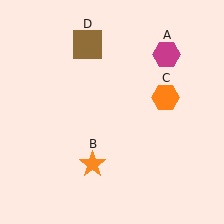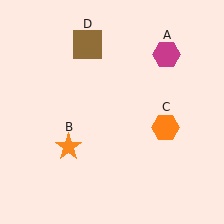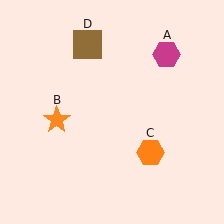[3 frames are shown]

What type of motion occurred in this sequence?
The orange star (object B), orange hexagon (object C) rotated clockwise around the center of the scene.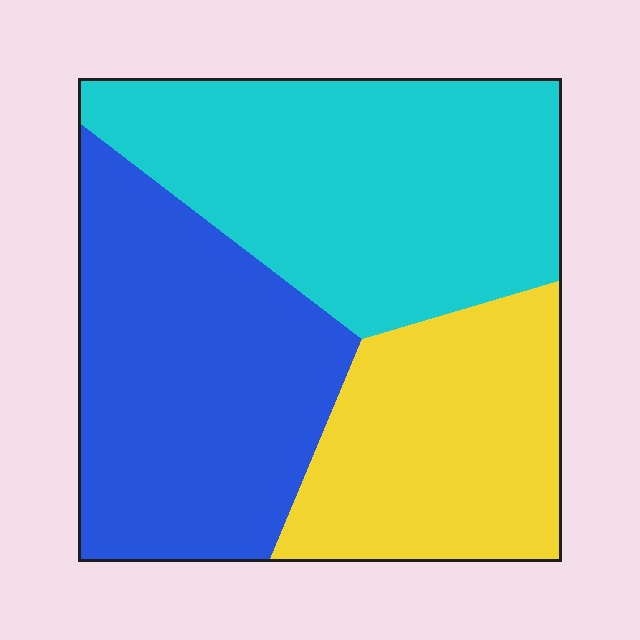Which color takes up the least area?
Yellow, at roughly 25%.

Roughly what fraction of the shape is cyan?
Cyan takes up about three eighths (3/8) of the shape.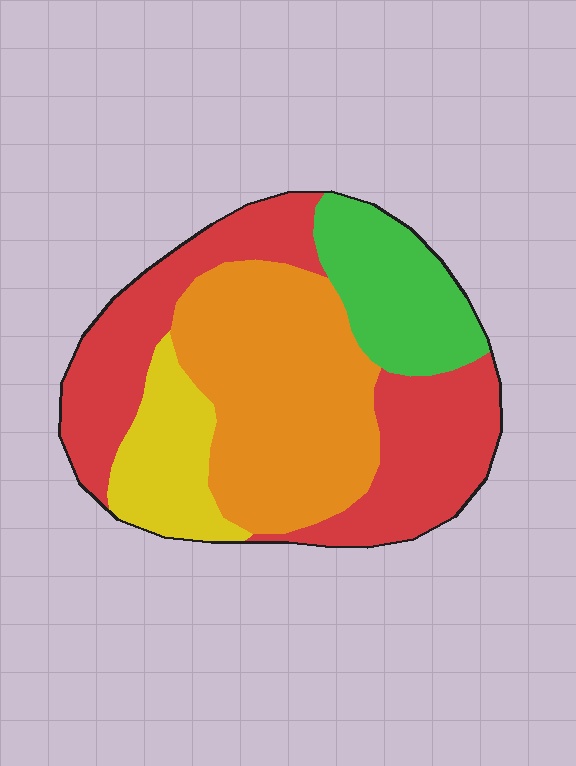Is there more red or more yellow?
Red.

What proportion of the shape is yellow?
Yellow takes up about one eighth (1/8) of the shape.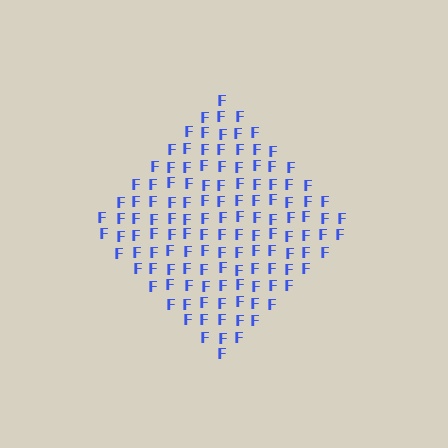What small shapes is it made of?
It is made of small letter F's.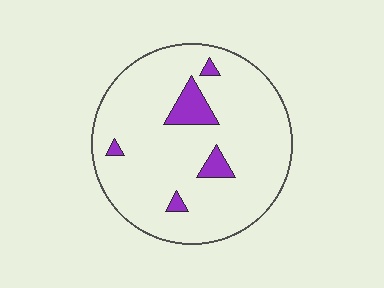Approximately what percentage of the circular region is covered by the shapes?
Approximately 10%.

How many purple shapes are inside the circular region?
5.